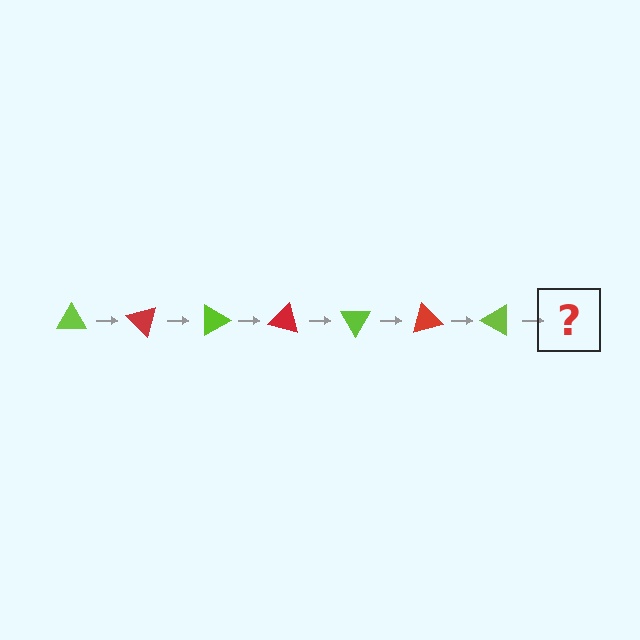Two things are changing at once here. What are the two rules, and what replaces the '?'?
The two rules are that it rotates 45 degrees each step and the color cycles through lime and red. The '?' should be a red triangle, rotated 315 degrees from the start.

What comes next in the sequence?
The next element should be a red triangle, rotated 315 degrees from the start.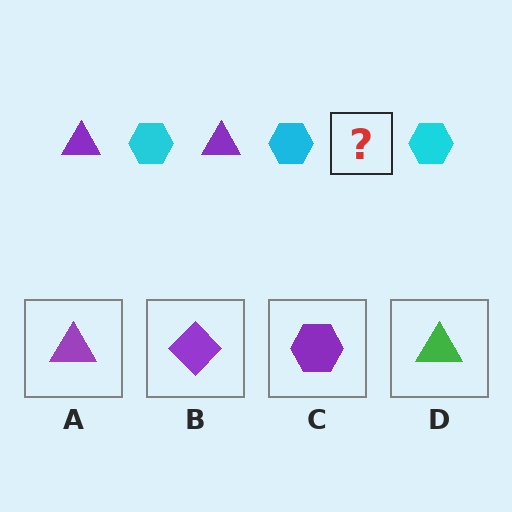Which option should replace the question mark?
Option A.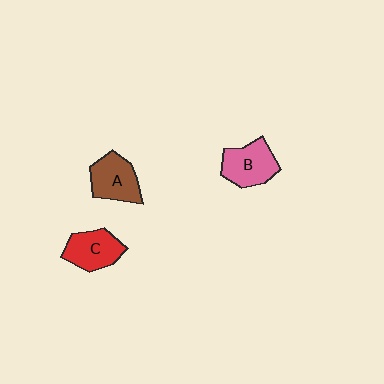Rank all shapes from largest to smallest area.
From largest to smallest: B (pink), A (brown), C (red).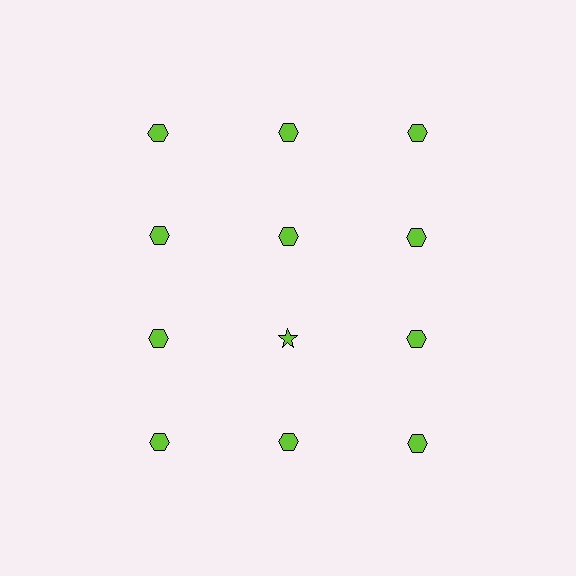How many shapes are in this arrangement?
There are 12 shapes arranged in a grid pattern.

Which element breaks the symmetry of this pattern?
The lime star in the third row, second from left column breaks the symmetry. All other shapes are lime hexagons.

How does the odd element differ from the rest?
It has a different shape: star instead of hexagon.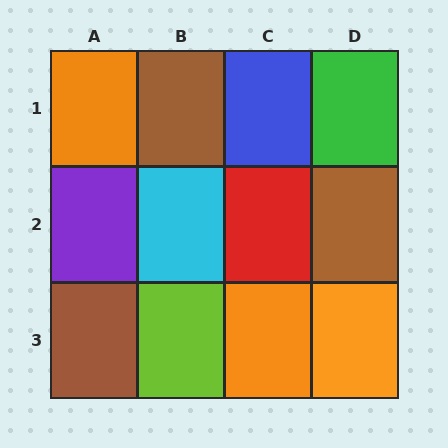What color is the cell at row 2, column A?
Purple.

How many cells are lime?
1 cell is lime.